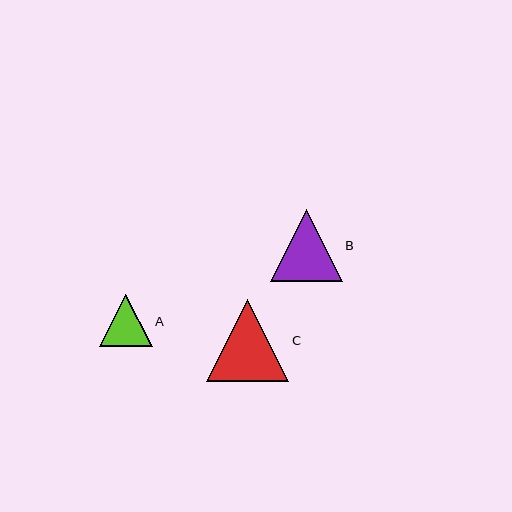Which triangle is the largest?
Triangle C is the largest with a size of approximately 82 pixels.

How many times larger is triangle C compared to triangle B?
Triangle C is approximately 1.1 times the size of triangle B.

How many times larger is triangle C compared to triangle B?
Triangle C is approximately 1.1 times the size of triangle B.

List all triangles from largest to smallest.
From largest to smallest: C, B, A.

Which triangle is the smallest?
Triangle A is the smallest with a size of approximately 53 pixels.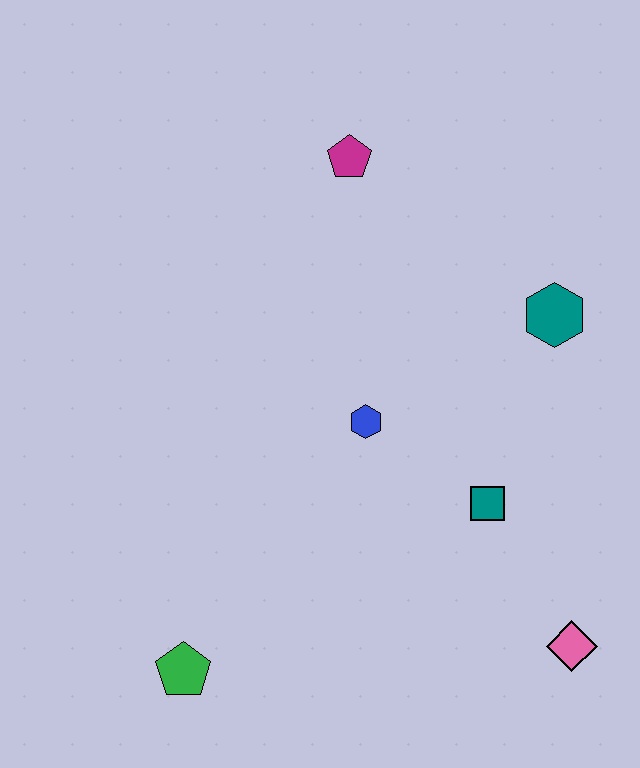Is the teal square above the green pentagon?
Yes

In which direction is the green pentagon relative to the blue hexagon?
The green pentagon is below the blue hexagon.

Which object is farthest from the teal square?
The magenta pentagon is farthest from the teal square.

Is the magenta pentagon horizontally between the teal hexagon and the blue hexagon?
No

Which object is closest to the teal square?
The blue hexagon is closest to the teal square.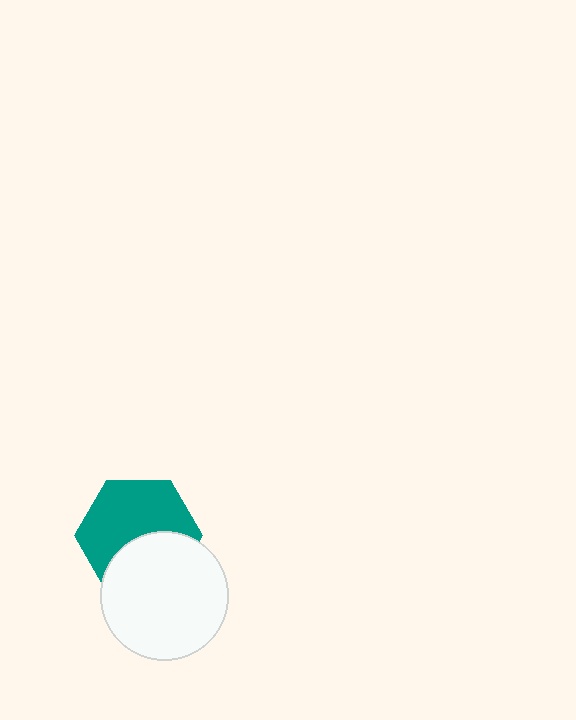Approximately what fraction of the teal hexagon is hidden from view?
Roughly 39% of the teal hexagon is hidden behind the white circle.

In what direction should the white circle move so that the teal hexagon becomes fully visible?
The white circle should move down. That is the shortest direction to clear the overlap and leave the teal hexagon fully visible.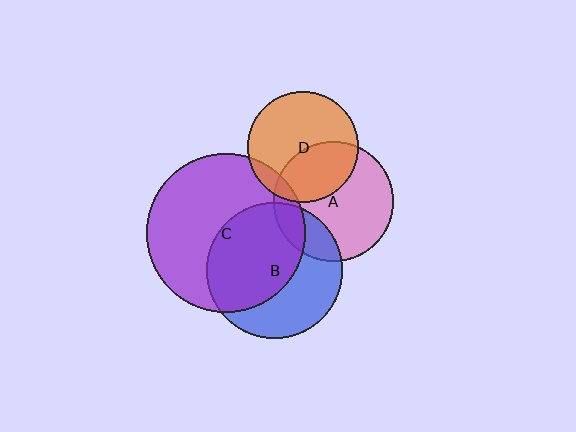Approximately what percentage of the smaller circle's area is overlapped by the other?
Approximately 15%.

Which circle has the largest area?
Circle C (purple).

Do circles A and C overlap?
Yes.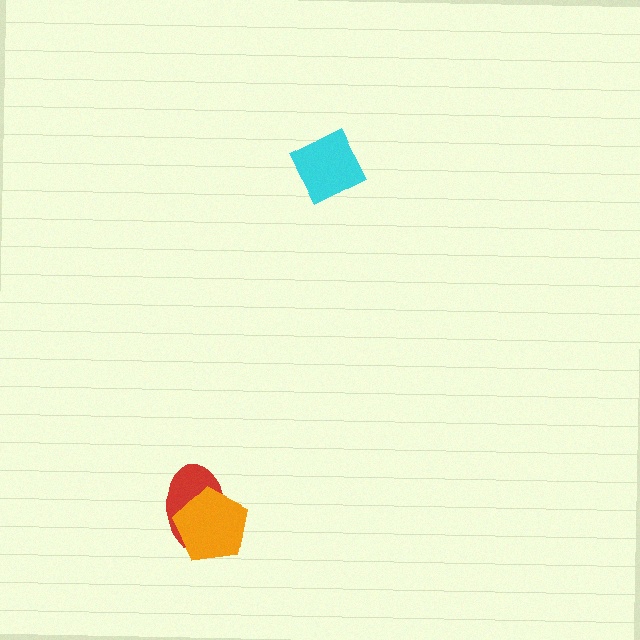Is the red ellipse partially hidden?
Yes, it is partially covered by another shape.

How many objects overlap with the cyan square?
0 objects overlap with the cyan square.